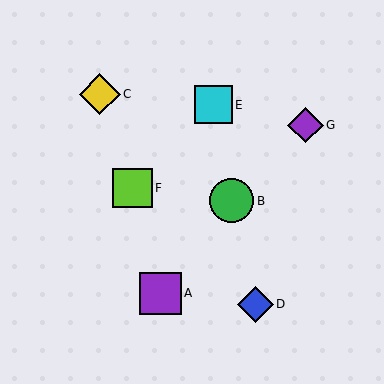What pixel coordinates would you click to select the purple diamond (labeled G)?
Click at (305, 125) to select the purple diamond G.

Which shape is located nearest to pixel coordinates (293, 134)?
The purple diamond (labeled G) at (305, 125) is nearest to that location.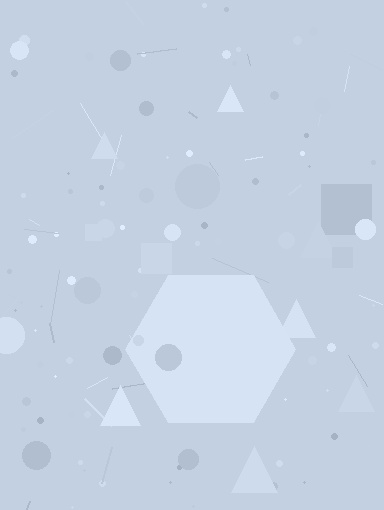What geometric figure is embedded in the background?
A hexagon is embedded in the background.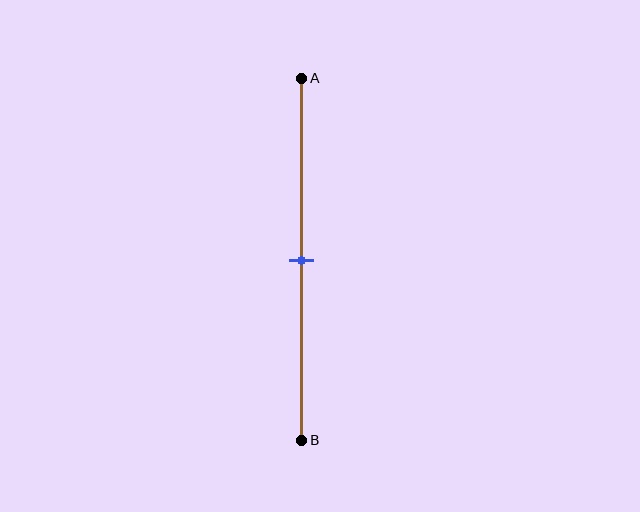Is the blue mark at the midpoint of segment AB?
Yes, the mark is approximately at the midpoint.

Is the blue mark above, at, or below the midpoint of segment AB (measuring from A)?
The blue mark is approximately at the midpoint of segment AB.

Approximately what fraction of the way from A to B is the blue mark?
The blue mark is approximately 50% of the way from A to B.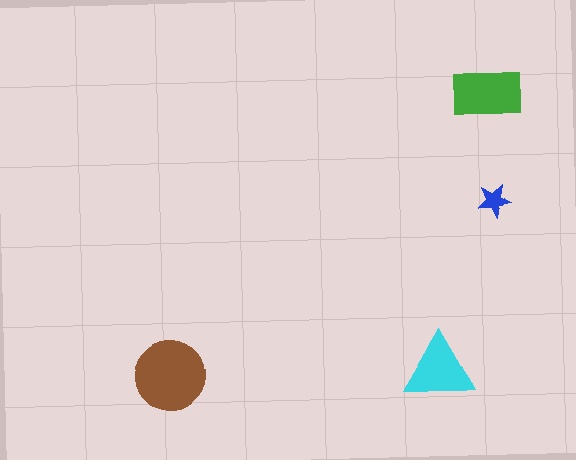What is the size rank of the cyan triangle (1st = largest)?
3rd.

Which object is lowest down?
The cyan triangle is bottommost.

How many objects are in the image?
There are 4 objects in the image.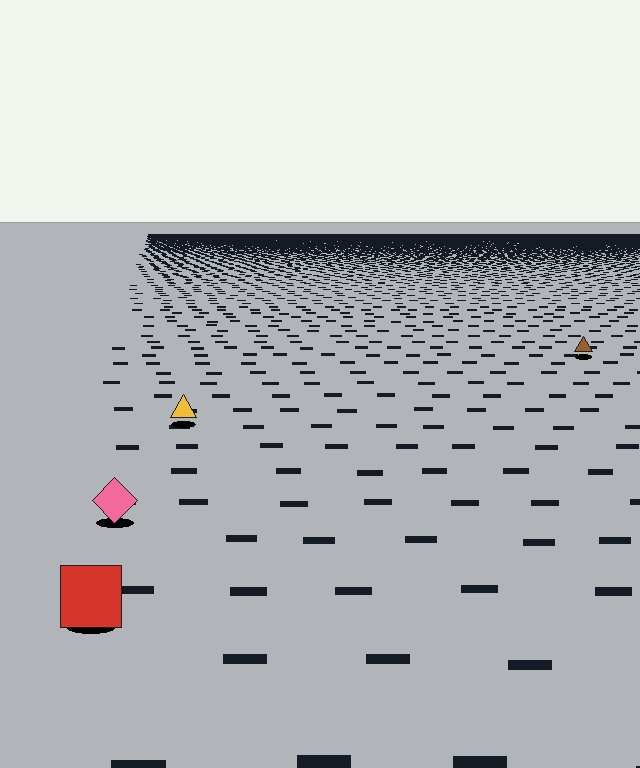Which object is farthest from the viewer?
The brown triangle is farthest from the viewer. It appears smaller and the ground texture around it is denser.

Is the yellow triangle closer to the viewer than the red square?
No. The red square is closer — you can tell from the texture gradient: the ground texture is coarser near it.